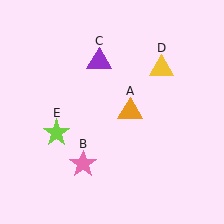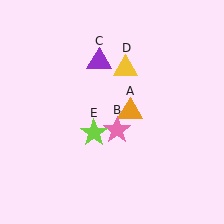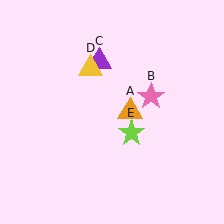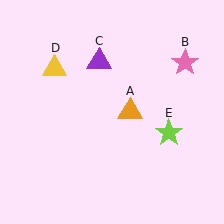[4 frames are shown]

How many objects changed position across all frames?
3 objects changed position: pink star (object B), yellow triangle (object D), lime star (object E).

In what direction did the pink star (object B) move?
The pink star (object B) moved up and to the right.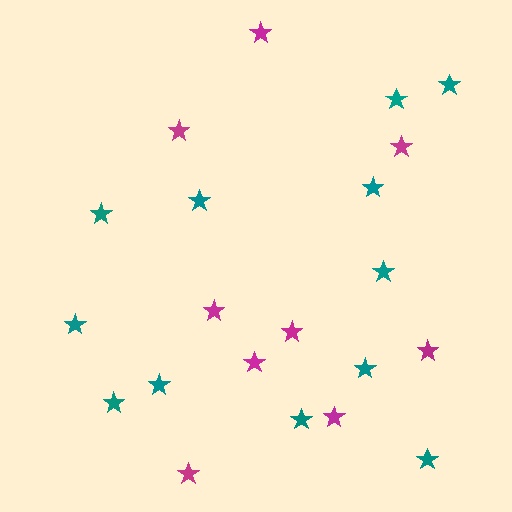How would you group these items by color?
There are 2 groups: one group of teal stars (12) and one group of magenta stars (9).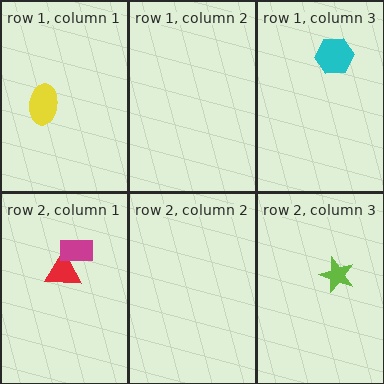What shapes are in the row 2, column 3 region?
The lime star.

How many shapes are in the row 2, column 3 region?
1.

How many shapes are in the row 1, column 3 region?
1.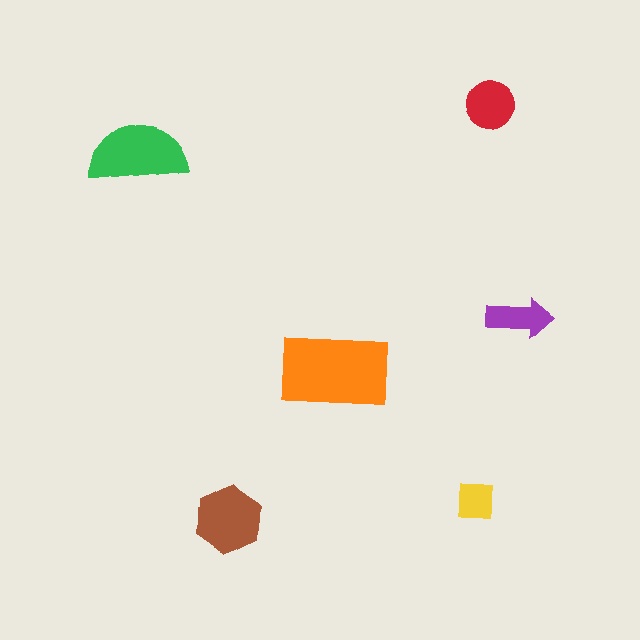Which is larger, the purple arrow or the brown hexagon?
The brown hexagon.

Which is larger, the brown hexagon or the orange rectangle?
The orange rectangle.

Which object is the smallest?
The yellow square.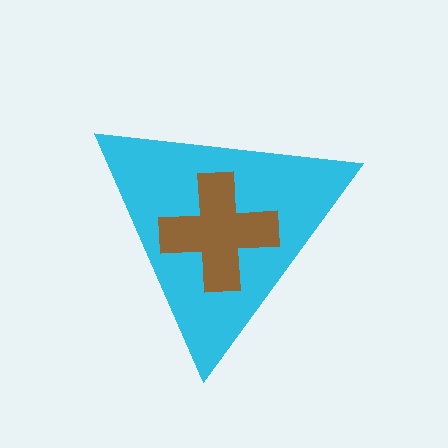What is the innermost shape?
The brown cross.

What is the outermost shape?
The cyan triangle.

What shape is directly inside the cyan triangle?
The brown cross.